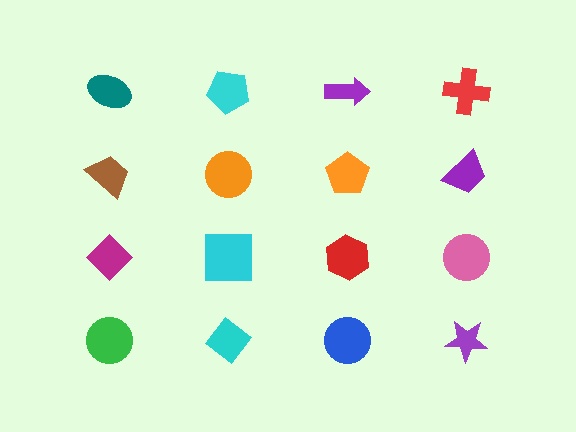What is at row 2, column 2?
An orange circle.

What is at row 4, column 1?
A green circle.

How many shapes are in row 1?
4 shapes.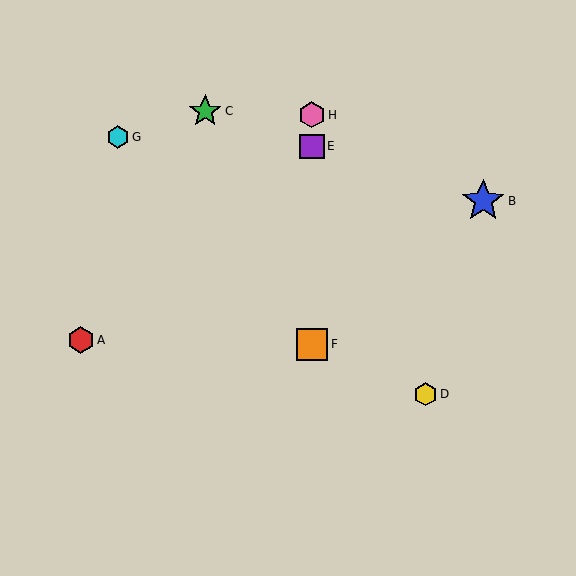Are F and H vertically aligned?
Yes, both are at x≈312.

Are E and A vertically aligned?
No, E is at x≈312 and A is at x≈81.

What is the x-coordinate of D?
Object D is at x≈425.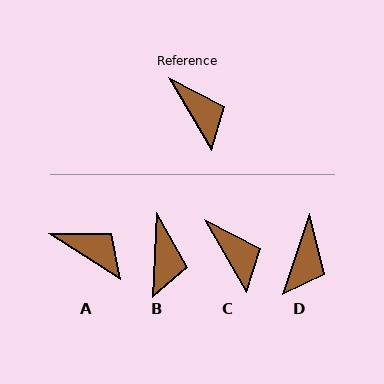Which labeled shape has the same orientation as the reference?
C.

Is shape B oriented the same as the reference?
No, it is off by about 33 degrees.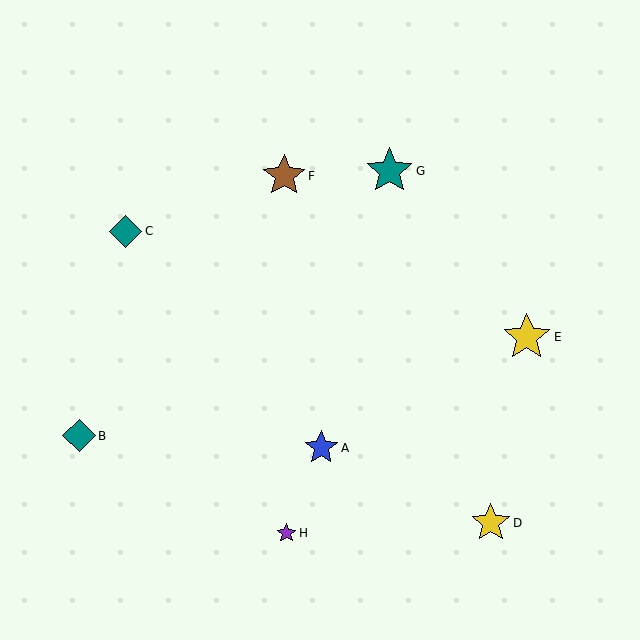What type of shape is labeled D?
Shape D is a yellow star.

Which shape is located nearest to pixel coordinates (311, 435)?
The blue star (labeled A) at (321, 448) is nearest to that location.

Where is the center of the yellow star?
The center of the yellow star is at (491, 523).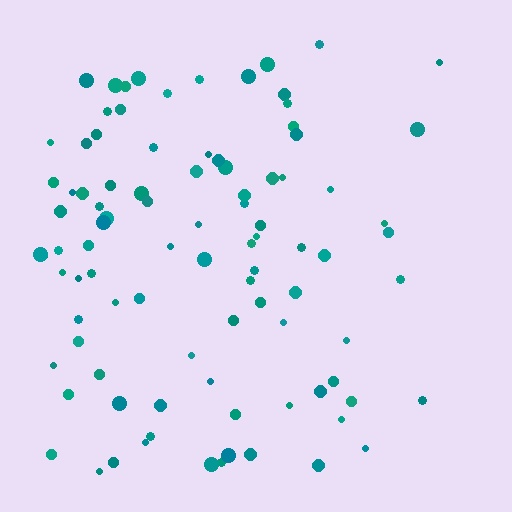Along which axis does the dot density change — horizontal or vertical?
Horizontal.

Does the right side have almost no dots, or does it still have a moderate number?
Still a moderate number, just noticeably fewer than the left.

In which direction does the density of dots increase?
From right to left, with the left side densest.